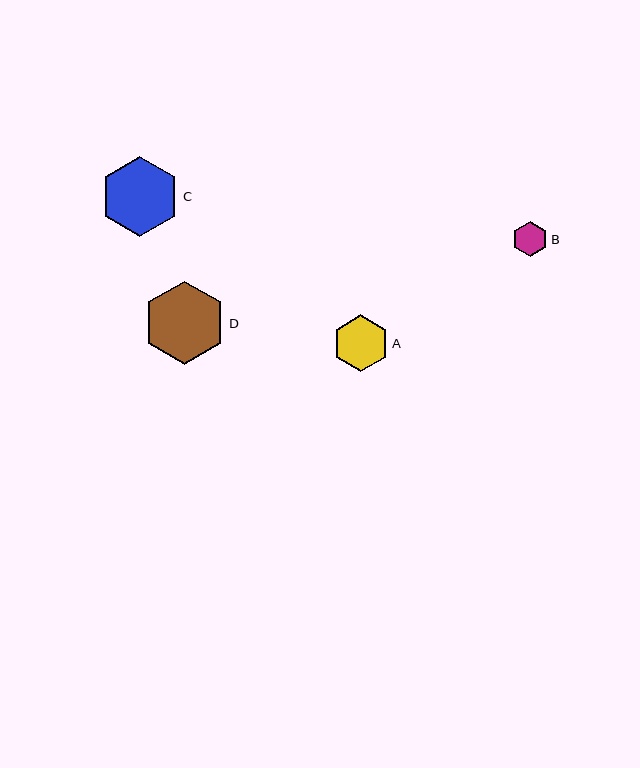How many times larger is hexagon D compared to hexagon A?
Hexagon D is approximately 1.5 times the size of hexagon A.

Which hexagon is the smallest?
Hexagon B is the smallest with a size of approximately 36 pixels.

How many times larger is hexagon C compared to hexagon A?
Hexagon C is approximately 1.4 times the size of hexagon A.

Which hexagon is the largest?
Hexagon D is the largest with a size of approximately 84 pixels.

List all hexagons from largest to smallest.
From largest to smallest: D, C, A, B.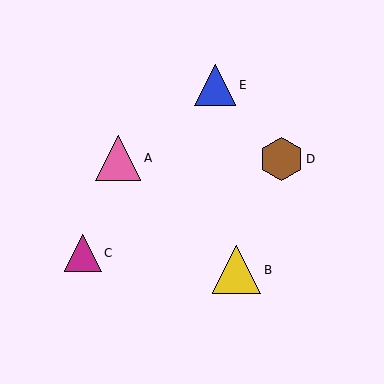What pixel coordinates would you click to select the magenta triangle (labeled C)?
Click at (83, 253) to select the magenta triangle C.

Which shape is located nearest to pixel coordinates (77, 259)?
The magenta triangle (labeled C) at (83, 253) is nearest to that location.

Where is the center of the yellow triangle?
The center of the yellow triangle is at (237, 270).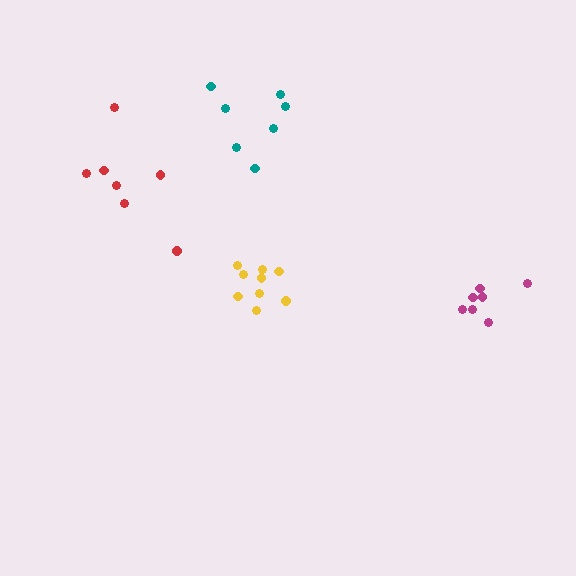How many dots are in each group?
Group 1: 9 dots, Group 2: 7 dots, Group 3: 7 dots, Group 4: 7 dots (30 total).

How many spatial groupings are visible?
There are 4 spatial groupings.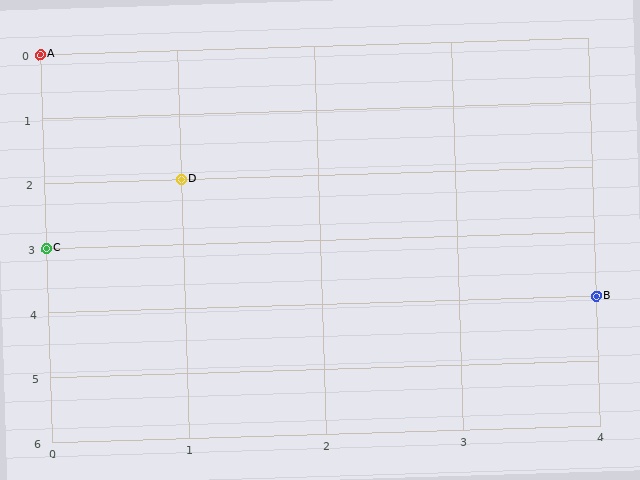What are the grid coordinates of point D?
Point D is at grid coordinates (1, 2).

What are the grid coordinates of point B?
Point B is at grid coordinates (4, 4).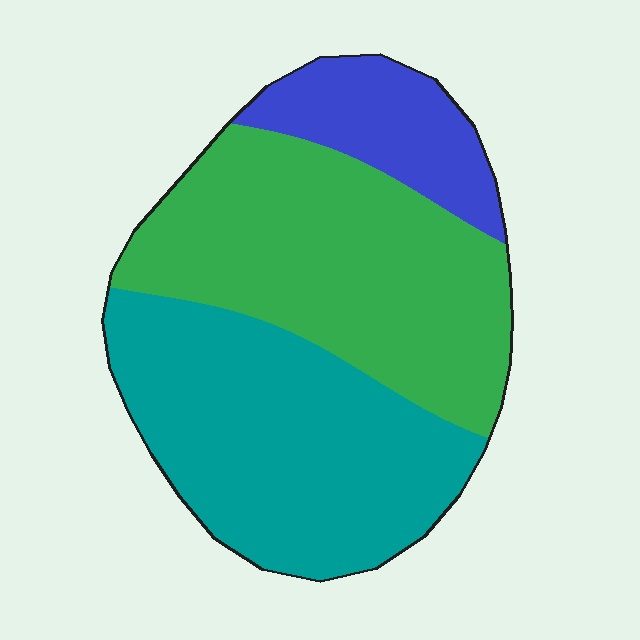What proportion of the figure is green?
Green covers about 45% of the figure.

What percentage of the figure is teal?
Teal takes up between a quarter and a half of the figure.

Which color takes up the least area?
Blue, at roughly 15%.